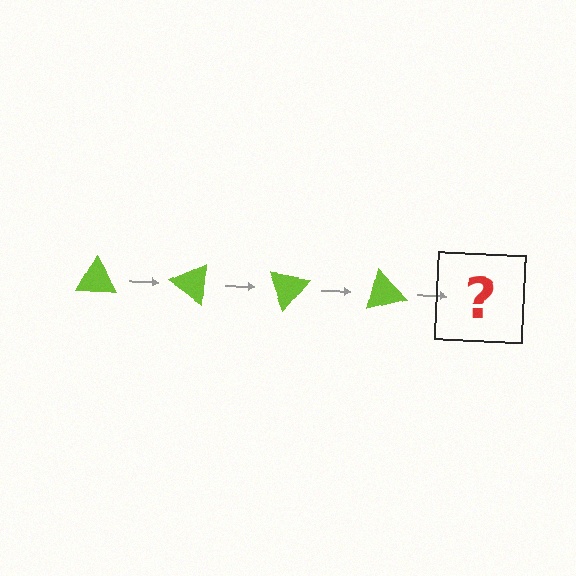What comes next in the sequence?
The next element should be a lime triangle rotated 140 degrees.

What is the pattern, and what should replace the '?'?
The pattern is that the triangle rotates 35 degrees each step. The '?' should be a lime triangle rotated 140 degrees.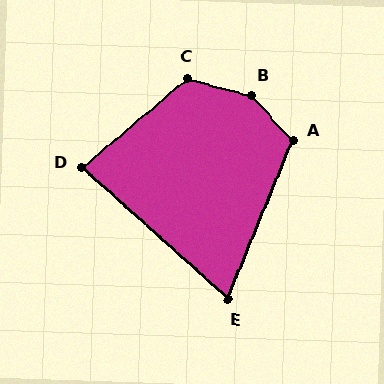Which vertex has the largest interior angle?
B, at approximately 147 degrees.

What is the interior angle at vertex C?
Approximately 126 degrees (obtuse).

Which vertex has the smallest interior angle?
E, at approximately 70 degrees.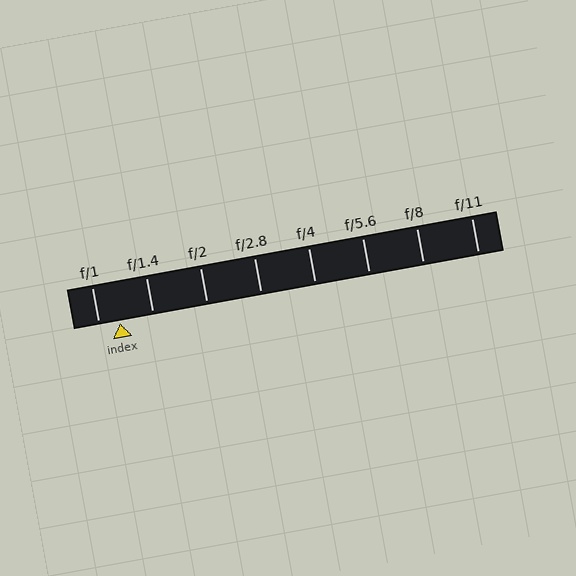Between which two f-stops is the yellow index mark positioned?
The index mark is between f/1 and f/1.4.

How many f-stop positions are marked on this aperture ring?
There are 8 f-stop positions marked.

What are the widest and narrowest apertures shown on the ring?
The widest aperture shown is f/1 and the narrowest is f/11.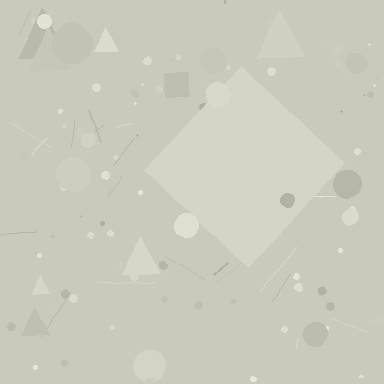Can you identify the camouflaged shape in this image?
The camouflaged shape is a diamond.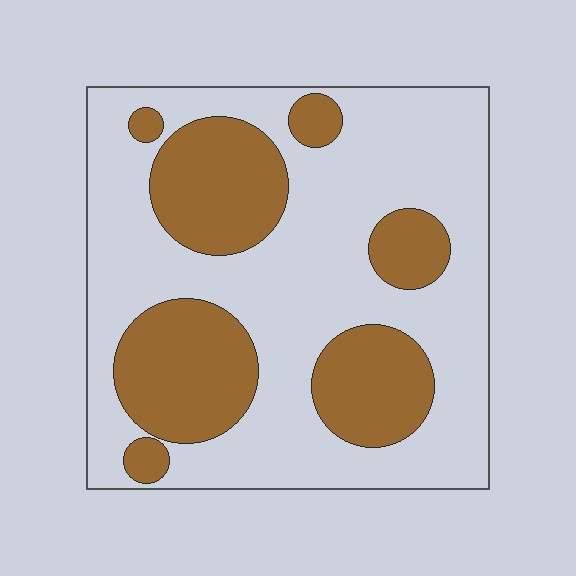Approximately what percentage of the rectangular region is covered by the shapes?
Approximately 35%.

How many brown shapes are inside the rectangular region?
7.